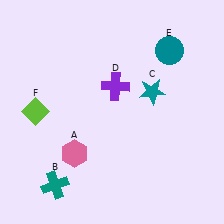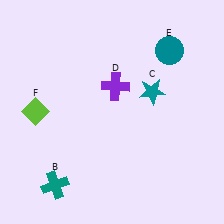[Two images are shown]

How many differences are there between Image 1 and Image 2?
There is 1 difference between the two images.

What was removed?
The pink hexagon (A) was removed in Image 2.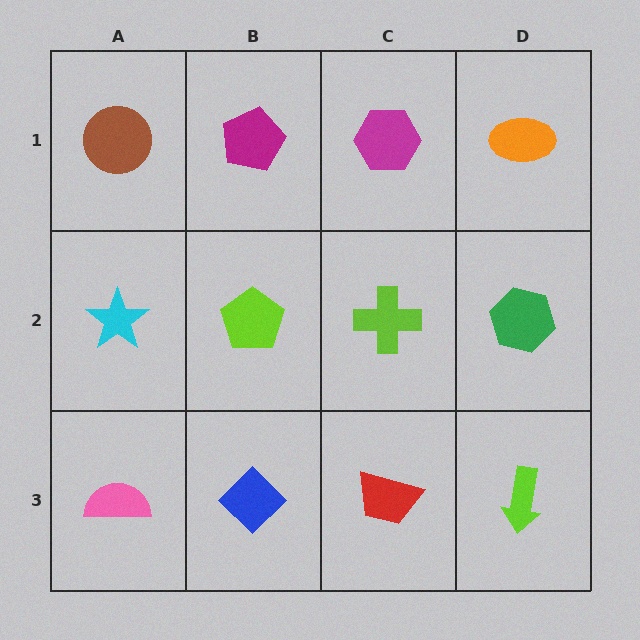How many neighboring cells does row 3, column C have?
3.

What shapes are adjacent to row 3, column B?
A lime pentagon (row 2, column B), a pink semicircle (row 3, column A), a red trapezoid (row 3, column C).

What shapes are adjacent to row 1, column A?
A cyan star (row 2, column A), a magenta pentagon (row 1, column B).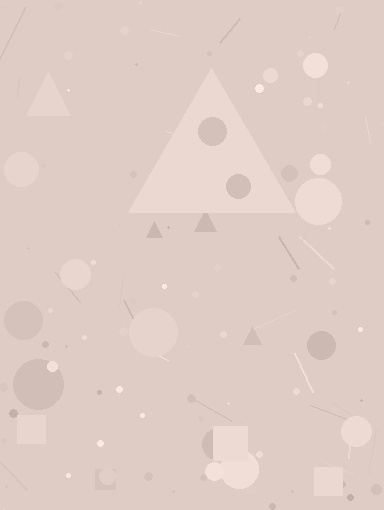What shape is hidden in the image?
A triangle is hidden in the image.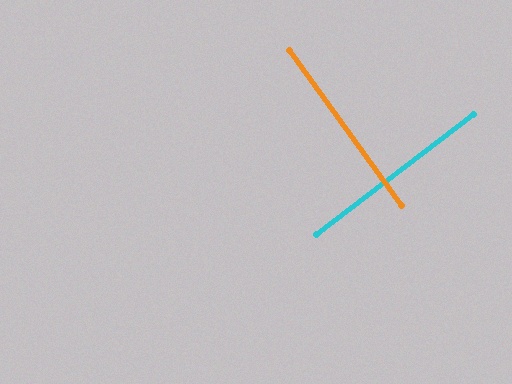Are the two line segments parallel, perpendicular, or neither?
Perpendicular — they meet at approximately 88°.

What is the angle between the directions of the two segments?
Approximately 88 degrees.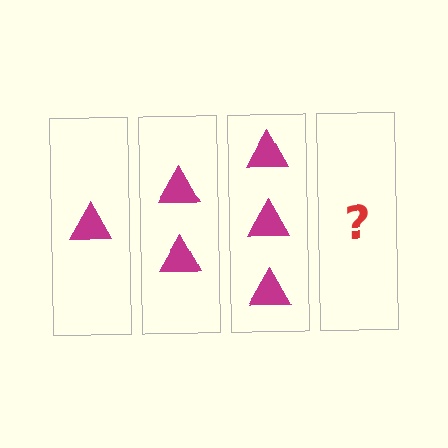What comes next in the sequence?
The next element should be 4 triangles.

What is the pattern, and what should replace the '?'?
The pattern is that each step adds one more triangle. The '?' should be 4 triangles.